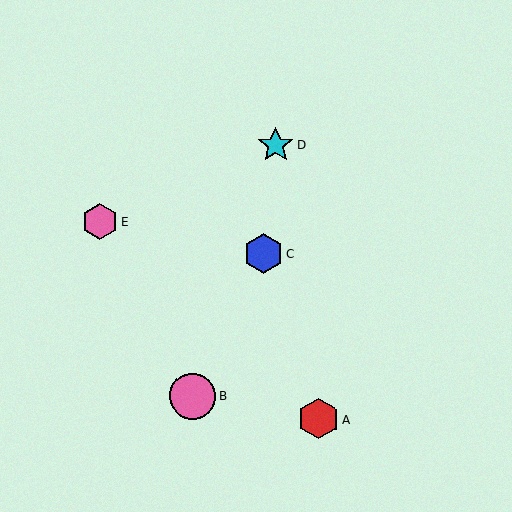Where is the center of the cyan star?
The center of the cyan star is at (275, 146).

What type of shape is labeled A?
Shape A is a red hexagon.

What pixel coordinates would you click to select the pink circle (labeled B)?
Click at (193, 396) to select the pink circle B.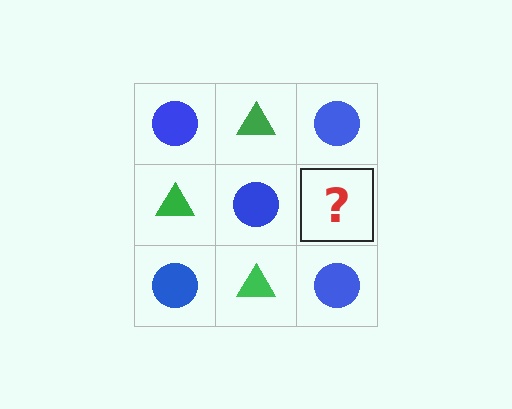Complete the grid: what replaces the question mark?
The question mark should be replaced with a green triangle.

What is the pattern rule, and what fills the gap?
The rule is that it alternates blue circle and green triangle in a checkerboard pattern. The gap should be filled with a green triangle.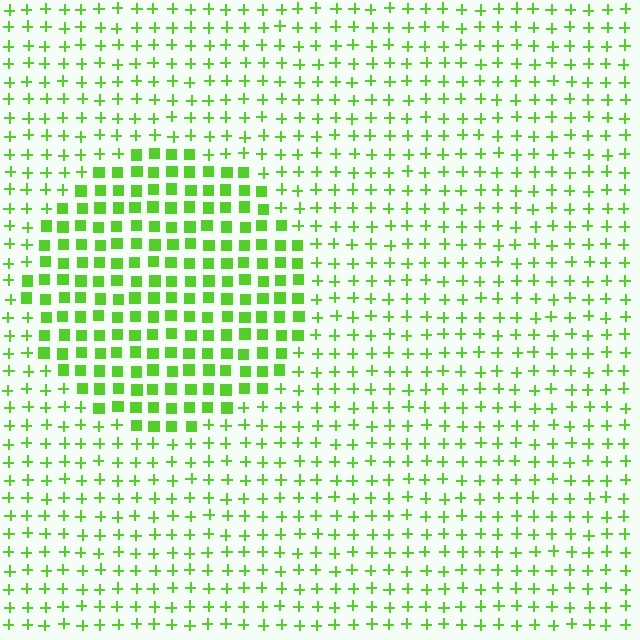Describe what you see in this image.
The image is filled with small lime elements arranged in a uniform grid. A circle-shaped region contains squares, while the surrounding area contains plus signs. The boundary is defined purely by the change in element shape.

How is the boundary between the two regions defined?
The boundary is defined by a change in element shape: squares inside vs. plus signs outside. All elements share the same color and spacing.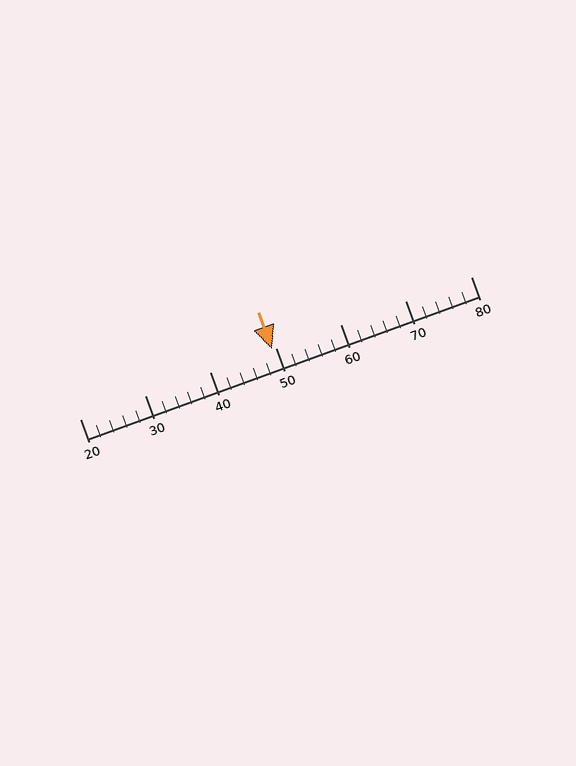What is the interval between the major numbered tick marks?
The major tick marks are spaced 10 units apart.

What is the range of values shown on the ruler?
The ruler shows values from 20 to 80.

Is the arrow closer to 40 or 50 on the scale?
The arrow is closer to 50.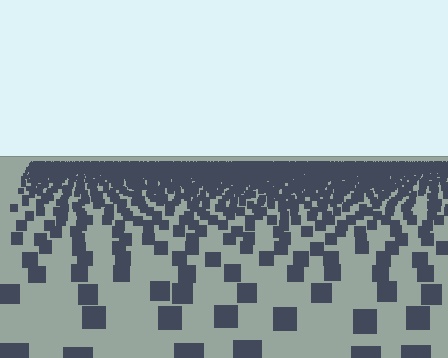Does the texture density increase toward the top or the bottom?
Density increases toward the top.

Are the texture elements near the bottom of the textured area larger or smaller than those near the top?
Larger. Near the bottom, elements are closer to the viewer and appear at a bigger on-screen size.